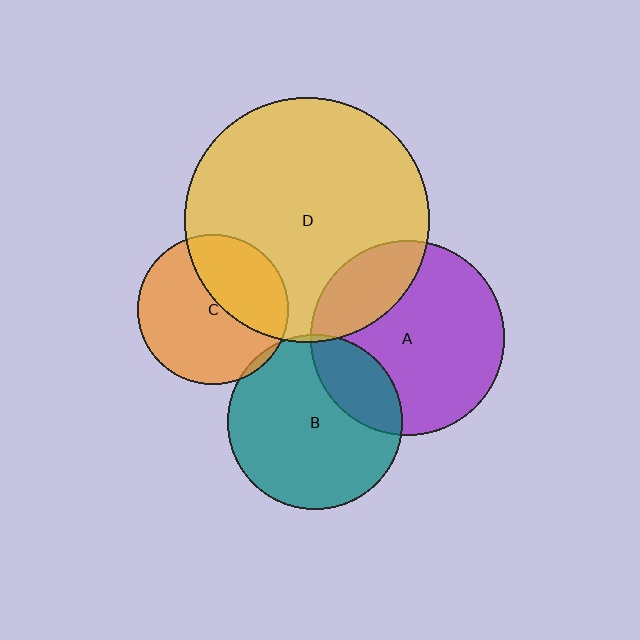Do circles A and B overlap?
Yes.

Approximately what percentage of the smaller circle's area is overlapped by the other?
Approximately 25%.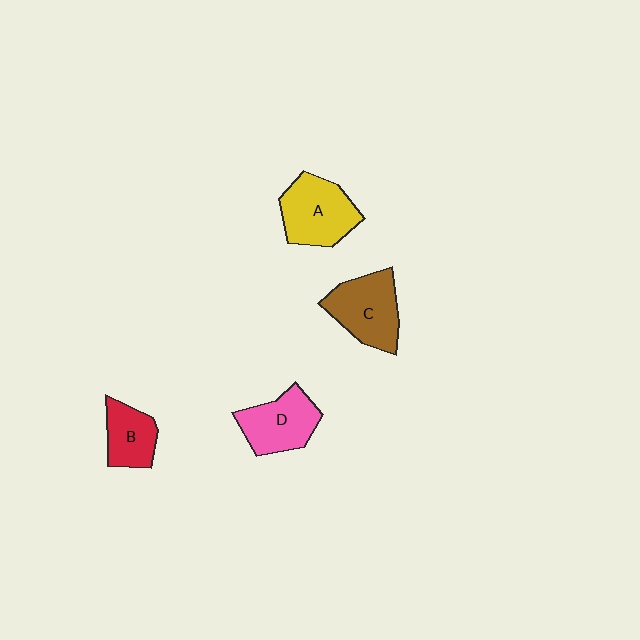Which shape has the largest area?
Shape A (yellow).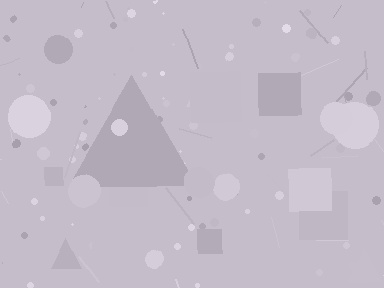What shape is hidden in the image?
A triangle is hidden in the image.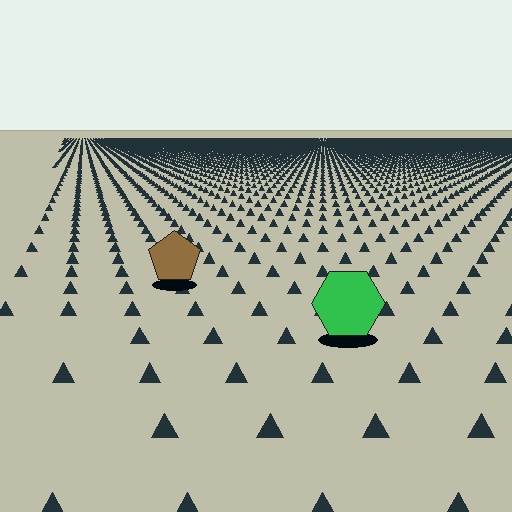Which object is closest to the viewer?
The green hexagon is closest. The texture marks near it are larger and more spread out.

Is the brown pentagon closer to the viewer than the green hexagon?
No. The green hexagon is closer — you can tell from the texture gradient: the ground texture is coarser near it.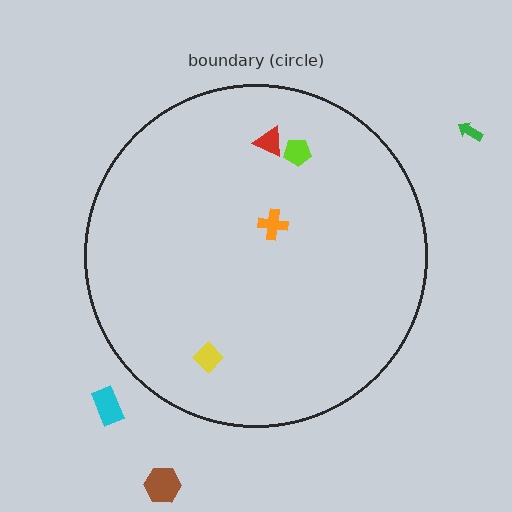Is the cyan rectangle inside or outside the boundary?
Outside.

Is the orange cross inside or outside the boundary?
Inside.